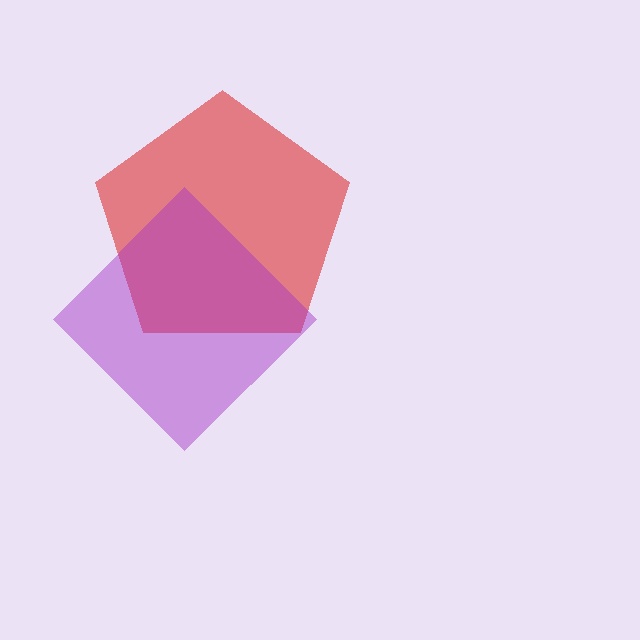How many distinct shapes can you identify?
There are 2 distinct shapes: a red pentagon, a purple diamond.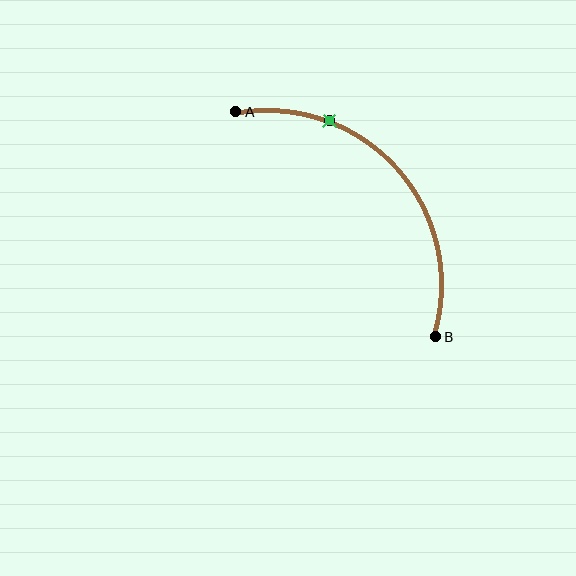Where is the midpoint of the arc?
The arc midpoint is the point on the curve farthest from the straight line joining A and B. It sits above and to the right of that line.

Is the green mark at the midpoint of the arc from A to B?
No. The green mark lies on the arc but is closer to endpoint A. The arc midpoint would be at the point on the curve equidistant along the arc from both A and B.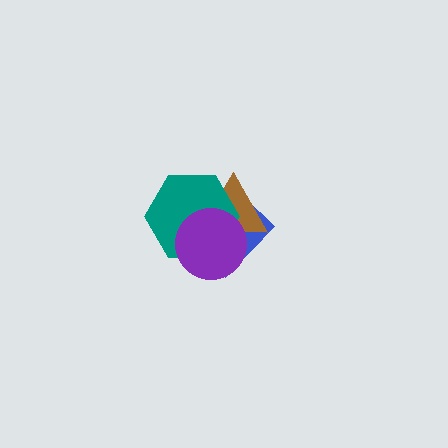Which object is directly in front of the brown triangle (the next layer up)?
The teal hexagon is directly in front of the brown triangle.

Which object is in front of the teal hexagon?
The purple circle is in front of the teal hexagon.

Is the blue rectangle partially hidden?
Yes, it is partially covered by another shape.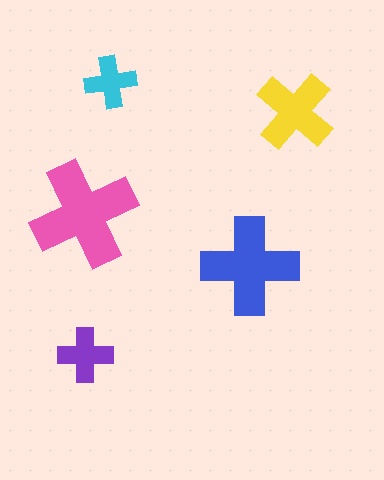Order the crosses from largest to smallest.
the pink one, the blue one, the yellow one, the purple one, the cyan one.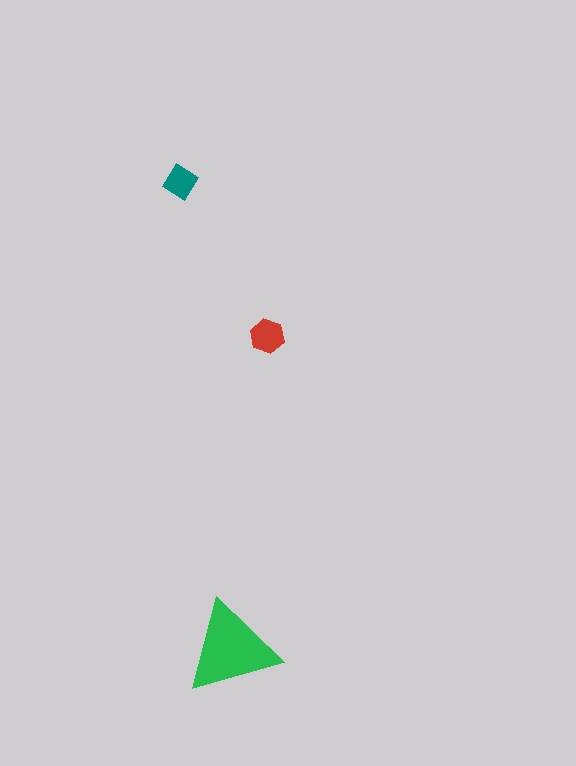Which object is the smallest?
The teal diamond.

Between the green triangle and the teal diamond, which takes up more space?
The green triangle.